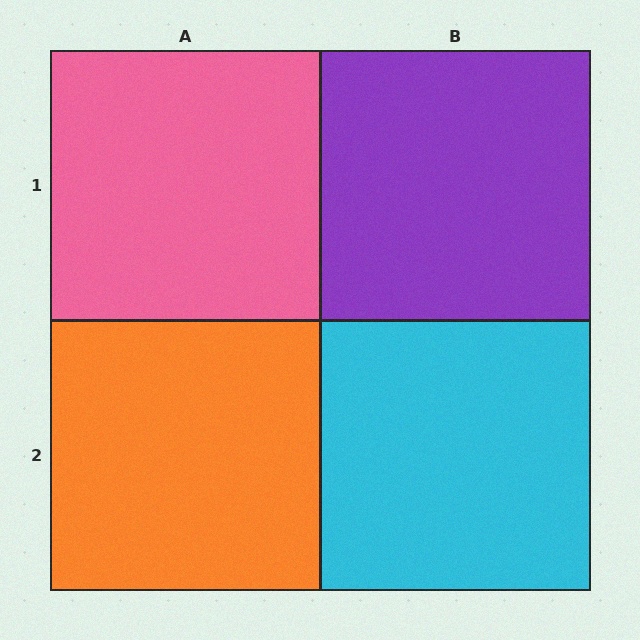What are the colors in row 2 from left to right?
Orange, cyan.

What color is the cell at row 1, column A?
Pink.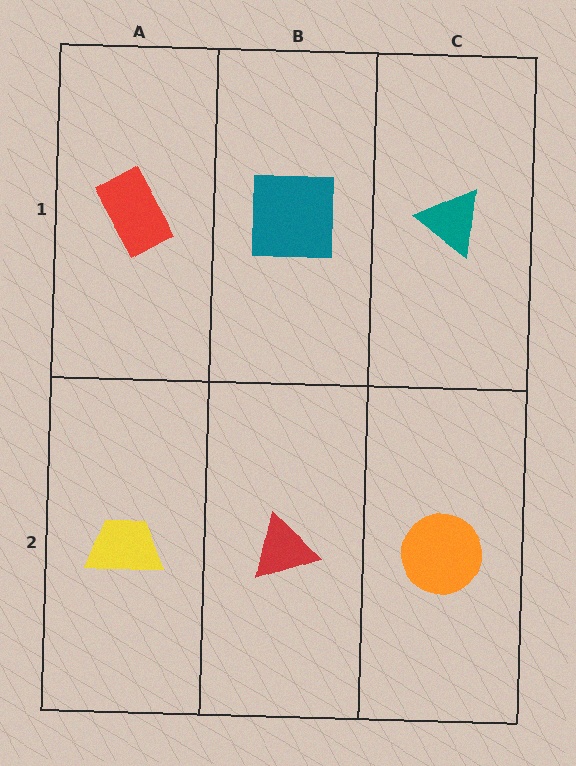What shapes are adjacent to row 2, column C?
A teal triangle (row 1, column C), a red triangle (row 2, column B).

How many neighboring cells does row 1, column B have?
3.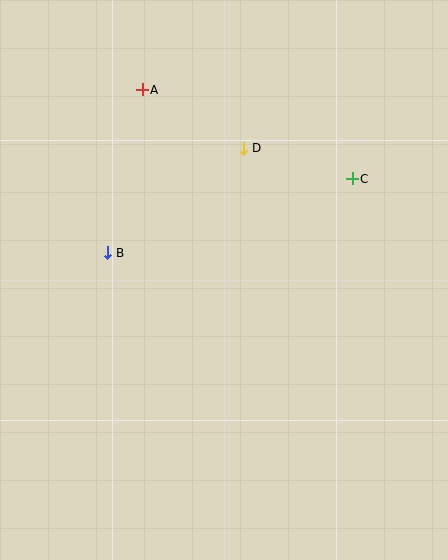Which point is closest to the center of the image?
Point B at (108, 253) is closest to the center.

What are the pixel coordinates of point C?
Point C is at (352, 179).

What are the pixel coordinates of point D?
Point D is at (244, 148).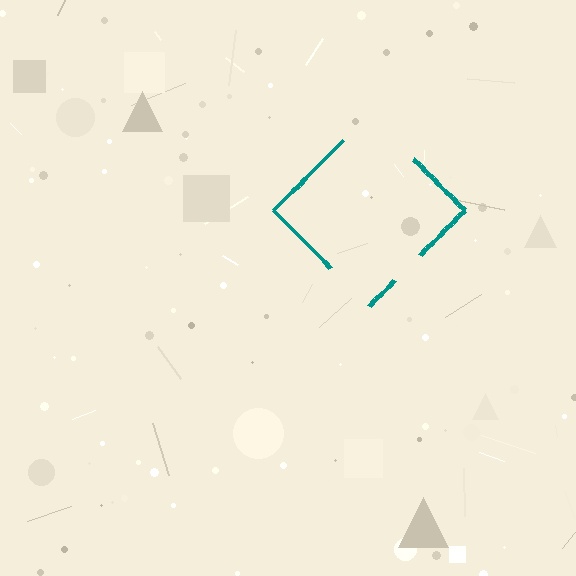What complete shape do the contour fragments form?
The contour fragments form a diamond.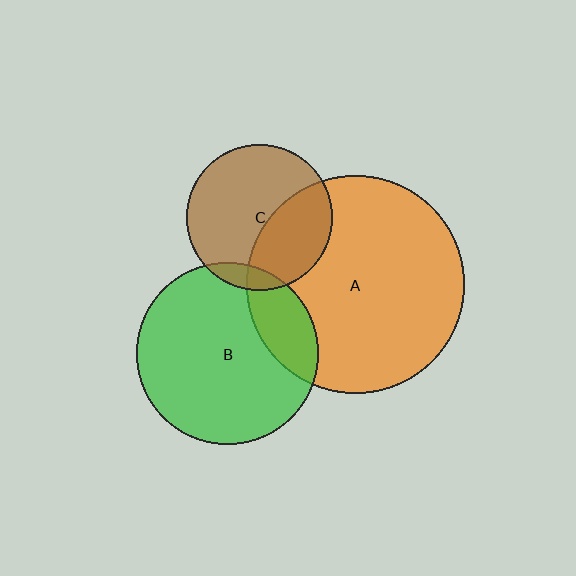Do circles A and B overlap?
Yes.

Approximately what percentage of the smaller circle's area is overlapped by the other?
Approximately 20%.